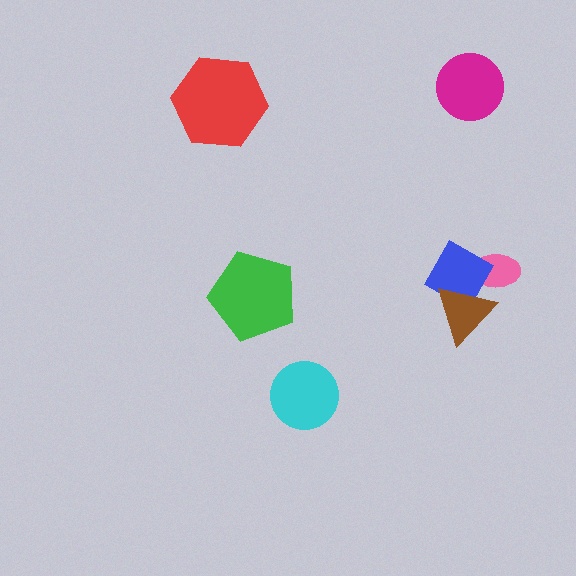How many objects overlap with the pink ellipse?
2 objects overlap with the pink ellipse.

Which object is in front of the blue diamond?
The brown triangle is in front of the blue diamond.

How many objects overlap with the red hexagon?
0 objects overlap with the red hexagon.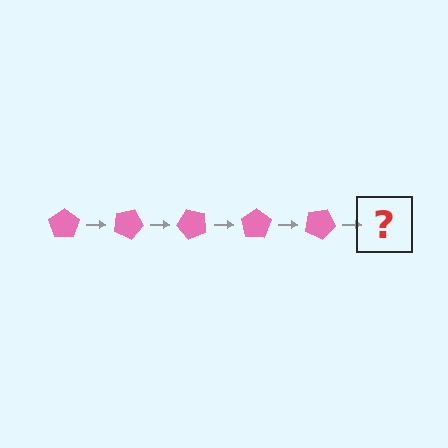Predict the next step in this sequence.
The next step is a pink pentagon rotated 125 degrees.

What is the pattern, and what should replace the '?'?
The pattern is that the pentagon rotates 25 degrees each step. The '?' should be a pink pentagon rotated 125 degrees.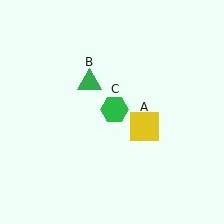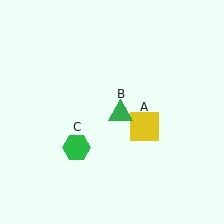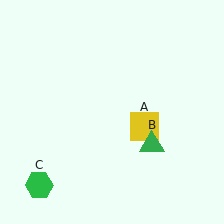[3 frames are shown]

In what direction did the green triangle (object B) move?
The green triangle (object B) moved down and to the right.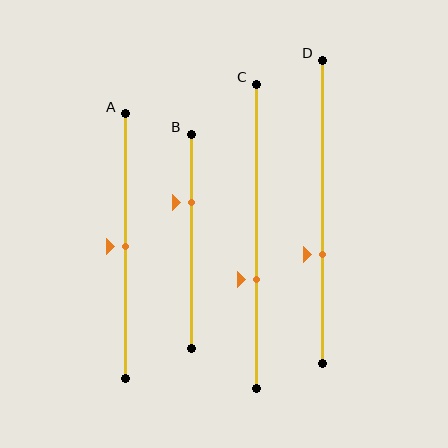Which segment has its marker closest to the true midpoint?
Segment A has its marker closest to the true midpoint.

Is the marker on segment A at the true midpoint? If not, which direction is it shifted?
Yes, the marker on segment A is at the true midpoint.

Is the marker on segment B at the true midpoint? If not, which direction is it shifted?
No, the marker on segment B is shifted upward by about 18% of the segment length.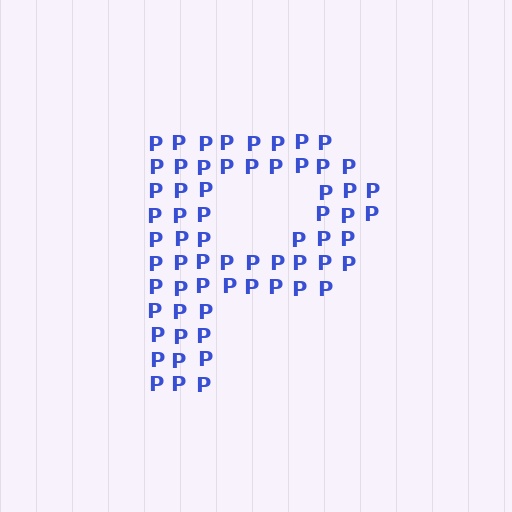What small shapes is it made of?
It is made of small letter P's.